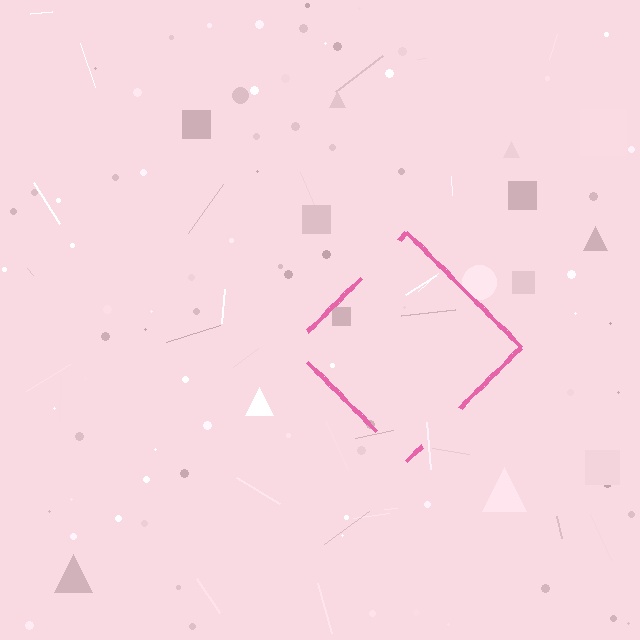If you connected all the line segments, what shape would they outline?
They would outline a diamond.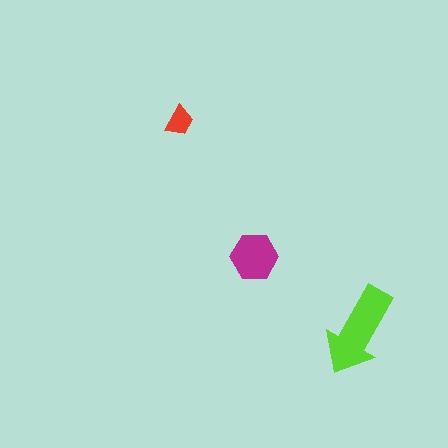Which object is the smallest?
The red trapezoid.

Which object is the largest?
The lime arrow.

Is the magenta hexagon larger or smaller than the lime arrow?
Smaller.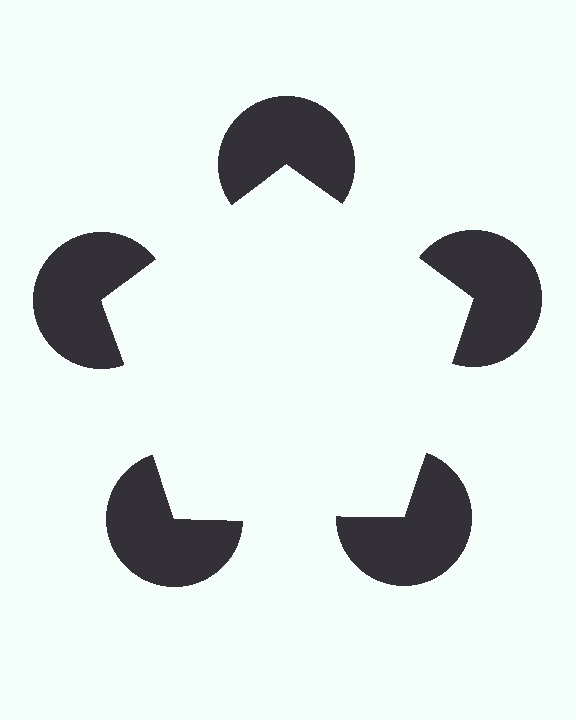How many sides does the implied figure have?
5 sides.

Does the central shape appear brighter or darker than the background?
It typically appears slightly brighter than the background, even though no actual brightness change is drawn.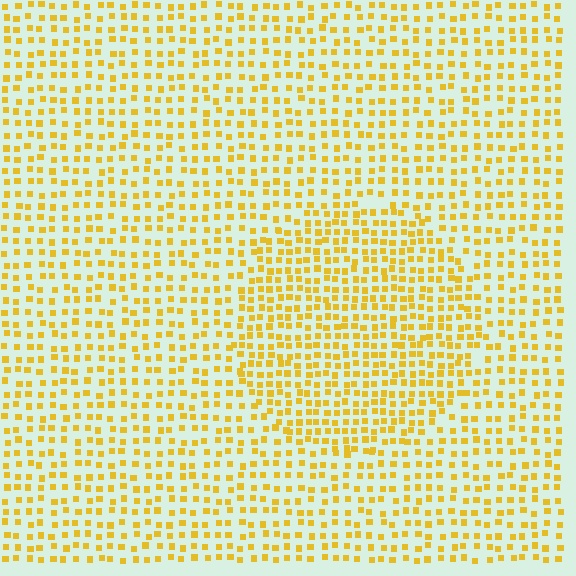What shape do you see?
I see a circle.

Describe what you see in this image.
The image contains small yellow elements arranged at two different densities. A circle-shaped region is visible where the elements are more densely packed than the surrounding area.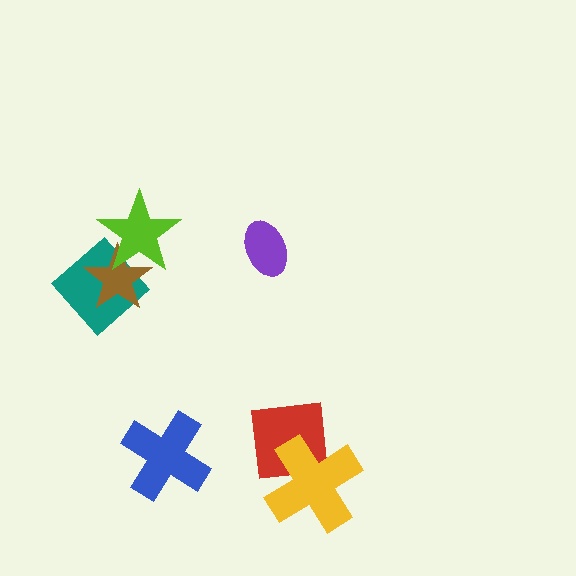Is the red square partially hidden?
Yes, it is partially covered by another shape.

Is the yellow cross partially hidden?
No, no other shape covers it.